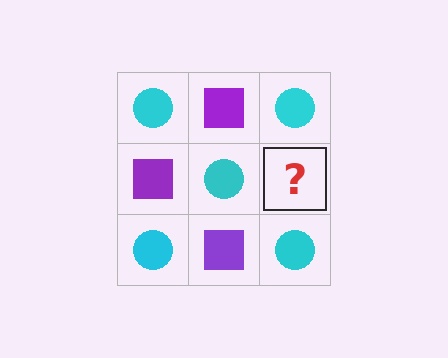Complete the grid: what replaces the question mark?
The question mark should be replaced with a purple square.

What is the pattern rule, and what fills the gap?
The rule is that it alternates cyan circle and purple square in a checkerboard pattern. The gap should be filled with a purple square.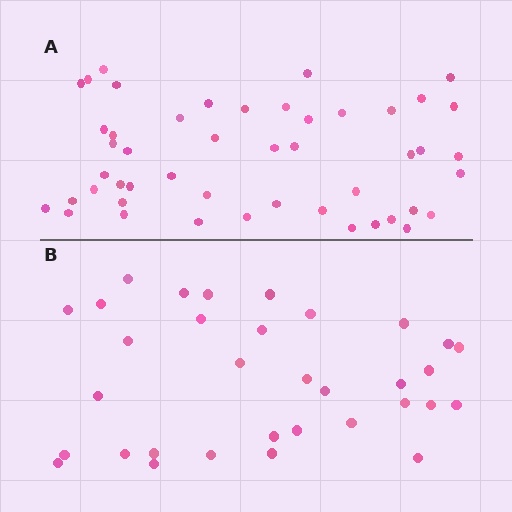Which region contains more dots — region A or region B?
Region A (the top region) has more dots.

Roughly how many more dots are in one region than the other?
Region A has approximately 15 more dots than region B.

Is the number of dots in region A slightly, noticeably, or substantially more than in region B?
Region A has substantially more. The ratio is roughly 1.5 to 1.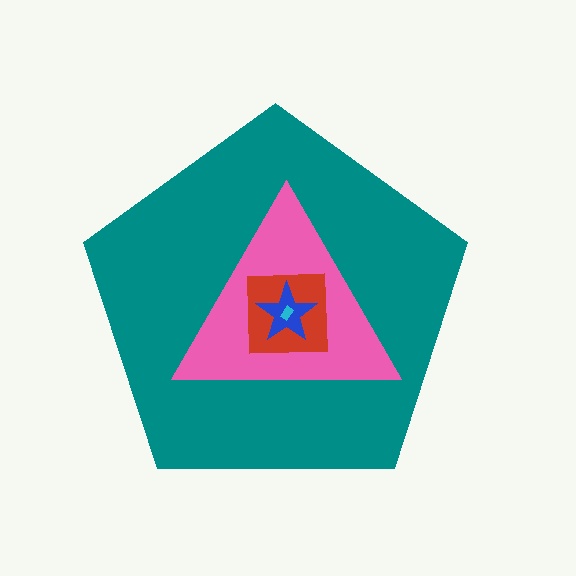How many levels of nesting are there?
5.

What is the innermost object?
The cyan rectangle.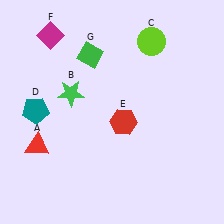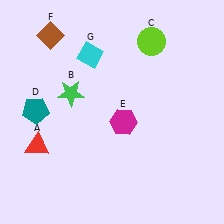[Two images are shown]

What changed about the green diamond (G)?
In Image 1, G is green. In Image 2, it changed to cyan.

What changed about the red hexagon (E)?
In Image 1, E is red. In Image 2, it changed to magenta.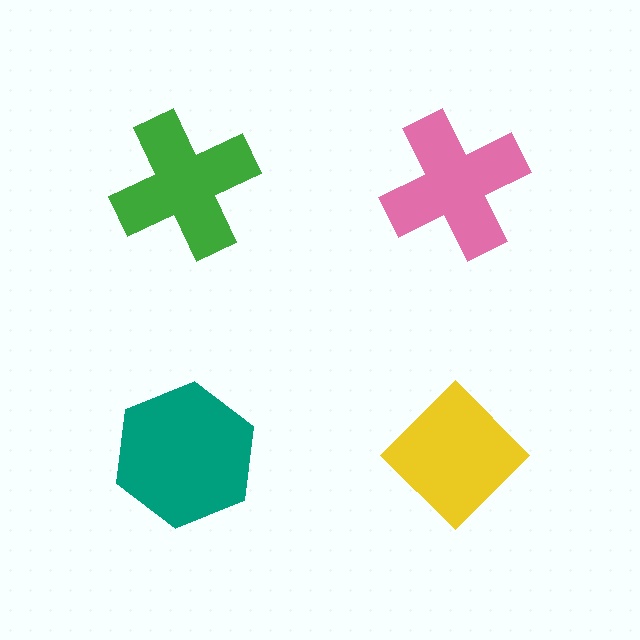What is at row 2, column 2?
A yellow diamond.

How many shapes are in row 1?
2 shapes.